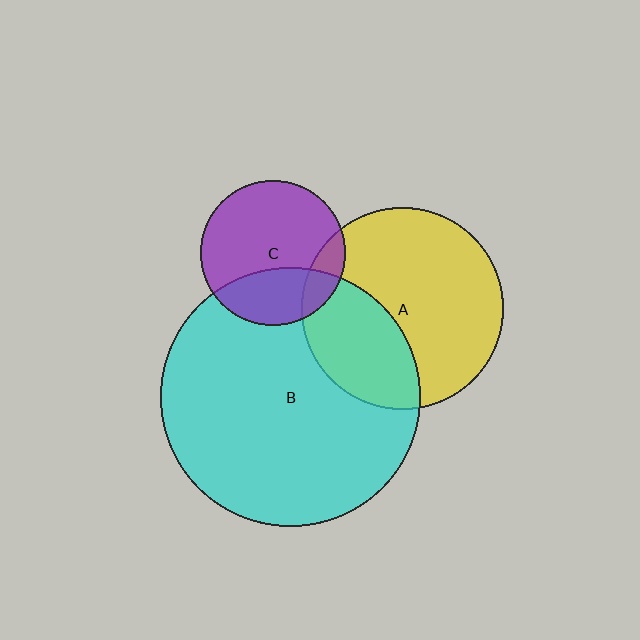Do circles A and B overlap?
Yes.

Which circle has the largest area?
Circle B (cyan).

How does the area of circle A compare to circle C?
Approximately 1.9 times.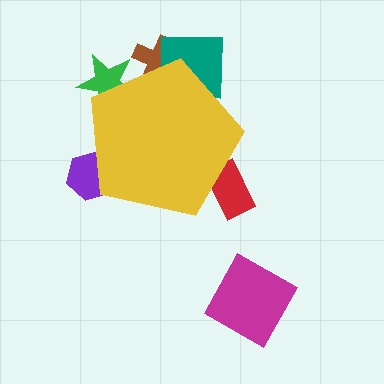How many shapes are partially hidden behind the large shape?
5 shapes are partially hidden.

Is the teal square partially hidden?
Yes, the teal square is partially hidden behind the yellow pentagon.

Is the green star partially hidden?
Yes, the green star is partially hidden behind the yellow pentagon.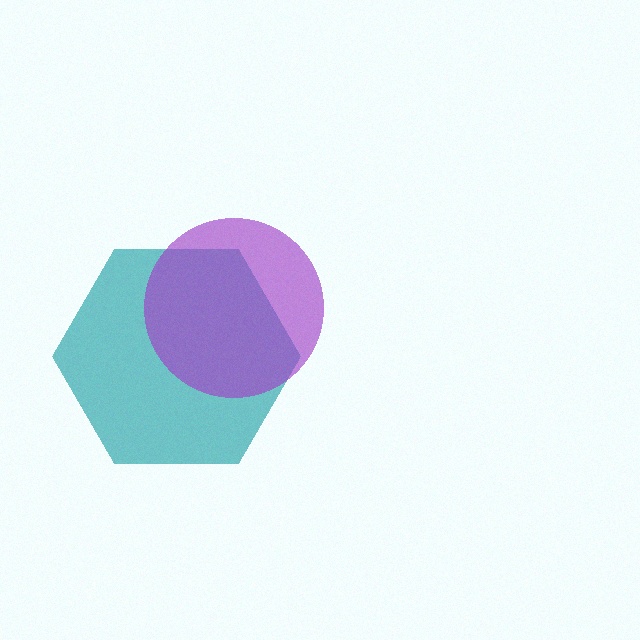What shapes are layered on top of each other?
The layered shapes are: a teal hexagon, a purple circle.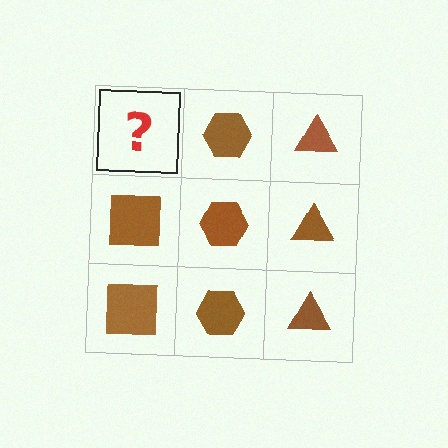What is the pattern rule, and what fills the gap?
The rule is that each column has a consistent shape. The gap should be filled with a brown square.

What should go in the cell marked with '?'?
The missing cell should contain a brown square.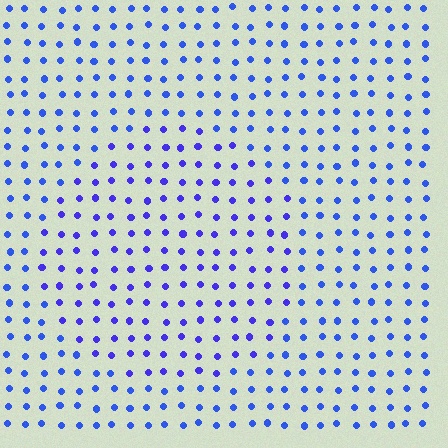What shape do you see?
I see a circle.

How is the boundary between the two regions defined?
The boundary is defined purely by a slight shift in hue (about 20 degrees). Spacing, size, and orientation are identical on both sides.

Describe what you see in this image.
The image is filled with small blue elements in a uniform arrangement. A circle-shaped region is visible where the elements are tinted to a slightly different hue, forming a subtle color boundary.